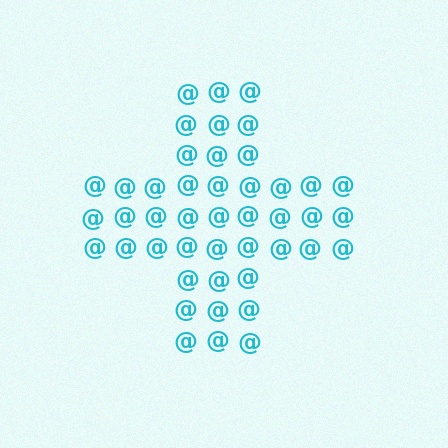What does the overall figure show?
The overall figure shows a cross.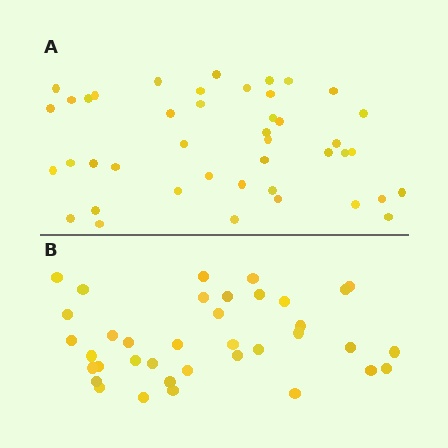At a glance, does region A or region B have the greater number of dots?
Region A (the top region) has more dots.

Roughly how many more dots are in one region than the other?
Region A has about 6 more dots than region B.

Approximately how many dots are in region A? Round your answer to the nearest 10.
About 40 dots. (The exact count is 43, which rounds to 40.)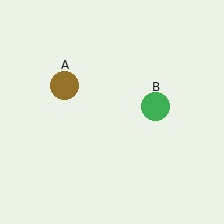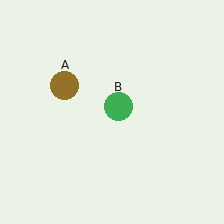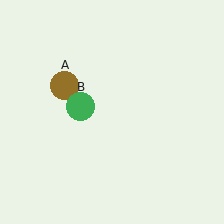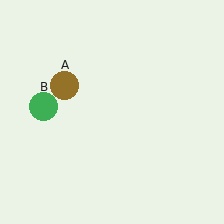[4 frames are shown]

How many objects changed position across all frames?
1 object changed position: green circle (object B).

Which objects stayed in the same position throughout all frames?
Brown circle (object A) remained stationary.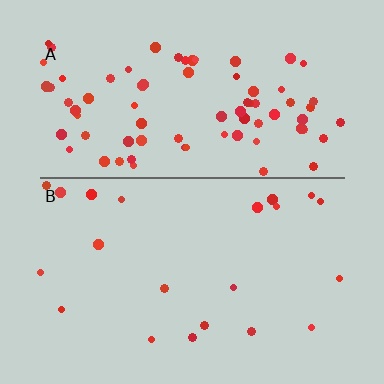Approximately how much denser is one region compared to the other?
Approximately 3.7× — region A over region B.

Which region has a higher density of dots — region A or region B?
A (the top).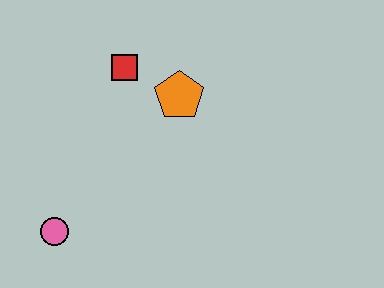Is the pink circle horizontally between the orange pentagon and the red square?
No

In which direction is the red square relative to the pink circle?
The red square is above the pink circle.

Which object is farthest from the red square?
The pink circle is farthest from the red square.